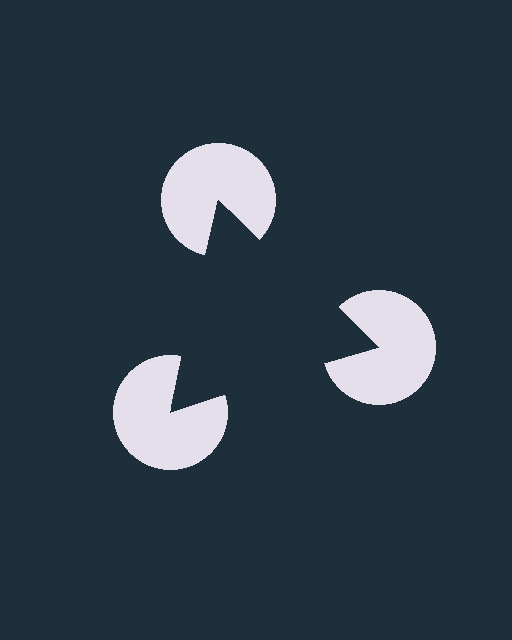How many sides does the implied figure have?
3 sides.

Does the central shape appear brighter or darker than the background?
It typically appears slightly darker than the background, even though no actual brightness change is drawn.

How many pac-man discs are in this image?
There are 3 — one at each vertex of the illusory triangle.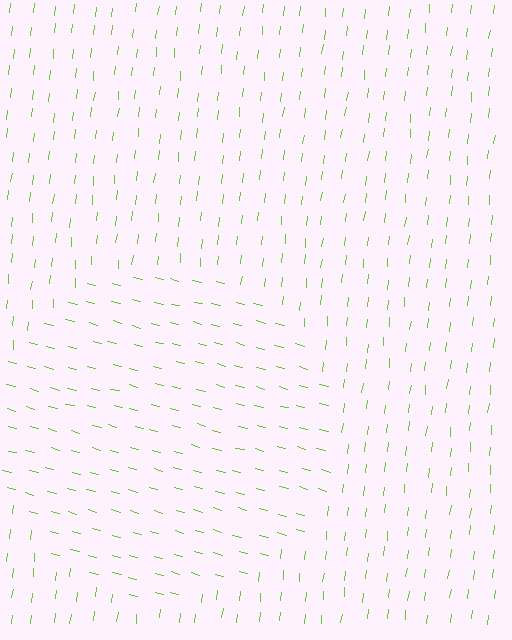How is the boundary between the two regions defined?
The boundary is defined purely by a change in line orientation (approximately 82 degrees difference). All lines are the same color and thickness.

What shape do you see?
I see a circle.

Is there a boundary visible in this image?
Yes, there is a texture boundary formed by a change in line orientation.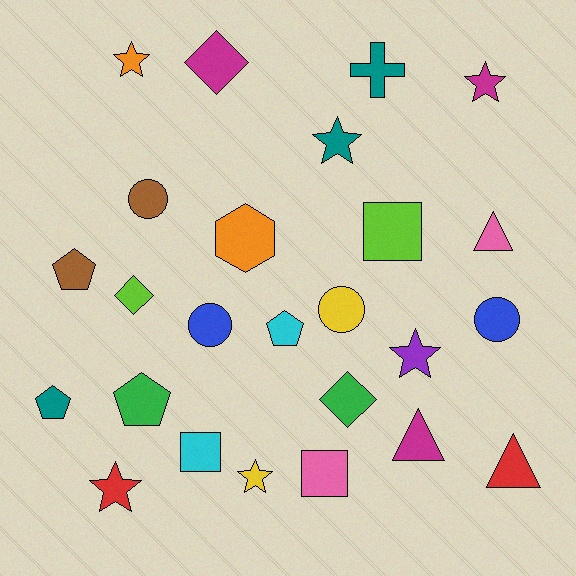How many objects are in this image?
There are 25 objects.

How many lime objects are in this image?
There are 2 lime objects.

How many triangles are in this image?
There are 3 triangles.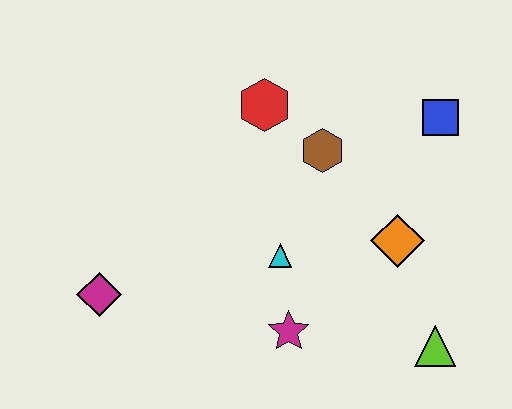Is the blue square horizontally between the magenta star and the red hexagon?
No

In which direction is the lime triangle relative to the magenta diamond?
The lime triangle is to the right of the magenta diamond.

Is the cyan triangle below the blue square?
Yes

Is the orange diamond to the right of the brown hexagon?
Yes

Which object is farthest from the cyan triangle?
The blue square is farthest from the cyan triangle.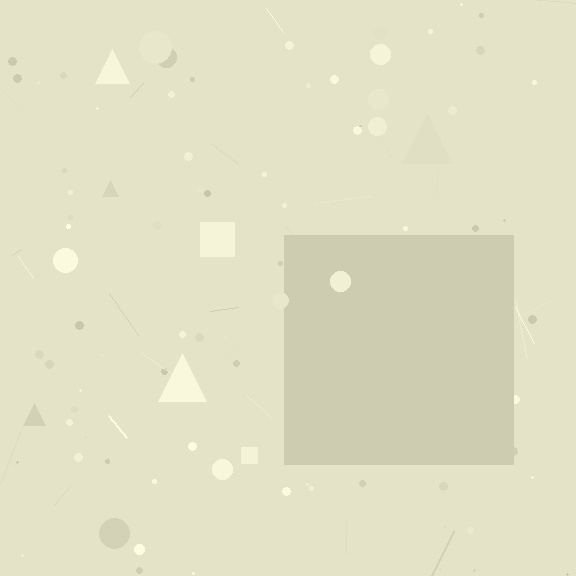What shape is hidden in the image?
A square is hidden in the image.